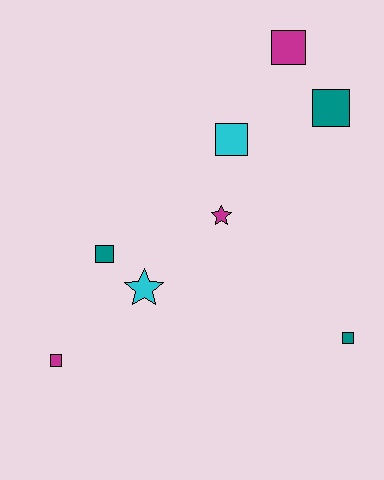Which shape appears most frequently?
Square, with 6 objects.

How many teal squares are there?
There are 3 teal squares.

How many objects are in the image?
There are 8 objects.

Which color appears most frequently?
Teal, with 3 objects.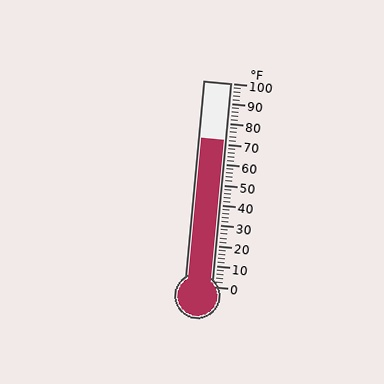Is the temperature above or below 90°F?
The temperature is below 90°F.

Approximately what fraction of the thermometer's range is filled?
The thermometer is filled to approximately 70% of its range.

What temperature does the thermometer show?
The thermometer shows approximately 72°F.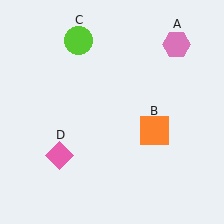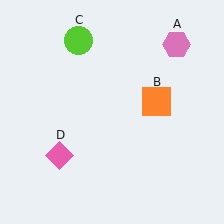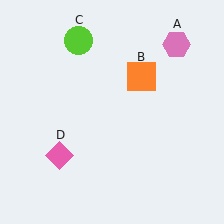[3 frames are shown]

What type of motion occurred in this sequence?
The orange square (object B) rotated counterclockwise around the center of the scene.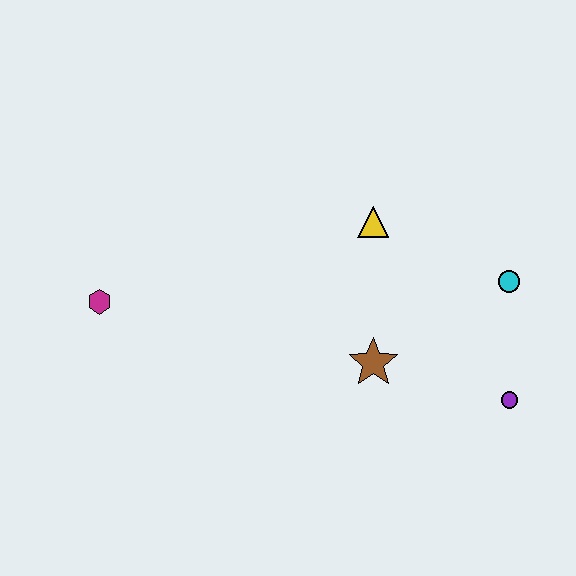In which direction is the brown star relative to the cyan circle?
The brown star is to the left of the cyan circle.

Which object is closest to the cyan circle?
The purple circle is closest to the cyan circle.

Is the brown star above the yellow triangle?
No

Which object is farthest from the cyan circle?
The magenta hexagon is farthest from the cyan circle.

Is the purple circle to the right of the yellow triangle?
Yes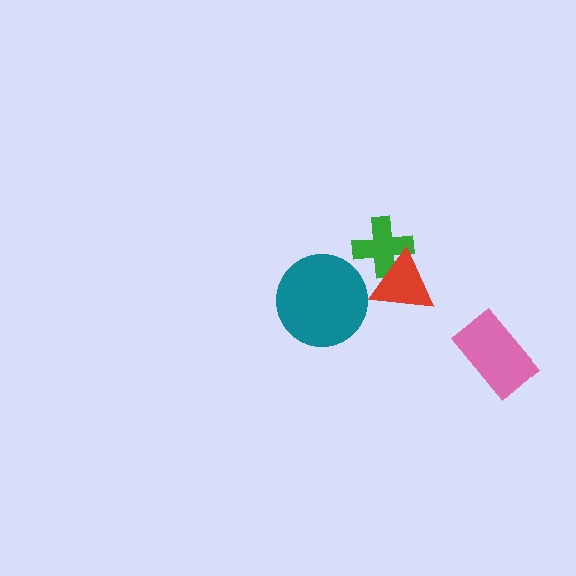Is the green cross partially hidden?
Yes, it is partially covered by another shape.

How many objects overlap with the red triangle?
1 object overlaps with the red triangle.